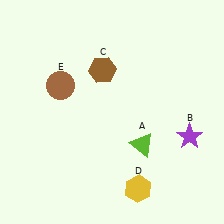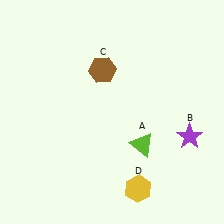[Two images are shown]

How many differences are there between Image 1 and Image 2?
There is 1 difference between the two images.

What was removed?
The brown circle (E) was removed in Image 2.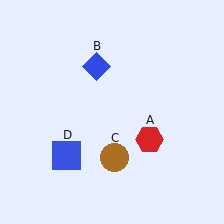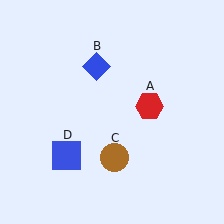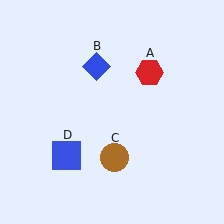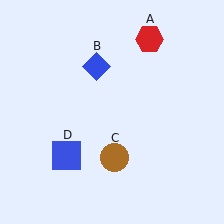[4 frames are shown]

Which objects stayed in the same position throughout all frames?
Blue diamond (object B) and brown circle (object C) and blue square (object D) remained stationary.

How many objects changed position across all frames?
1 object changed position: red hexagon (object A).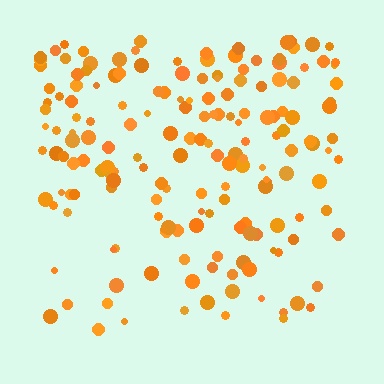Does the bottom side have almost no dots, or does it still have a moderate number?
Still a moderate number, just noticeably fewer than the top.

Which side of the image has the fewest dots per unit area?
The bottom.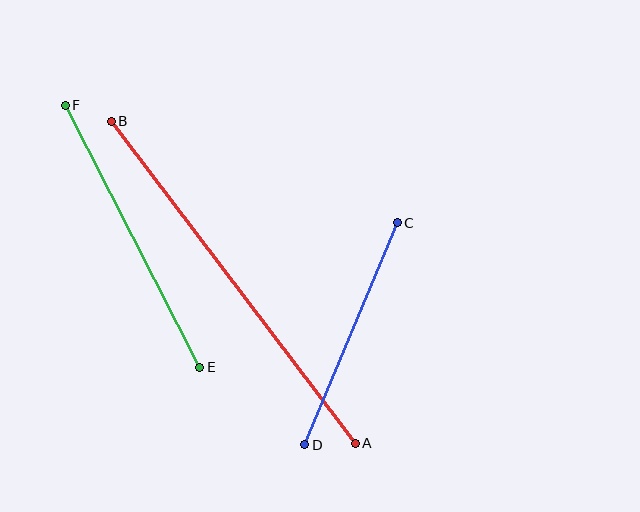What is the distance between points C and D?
The distance is approximately 240 pixels.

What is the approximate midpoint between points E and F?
The midpoint is at approximately (133, 236) pixels.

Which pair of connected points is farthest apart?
Points A and B are farthest apart.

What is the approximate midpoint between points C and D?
The midpoint is at approximately (351, 334) pixels.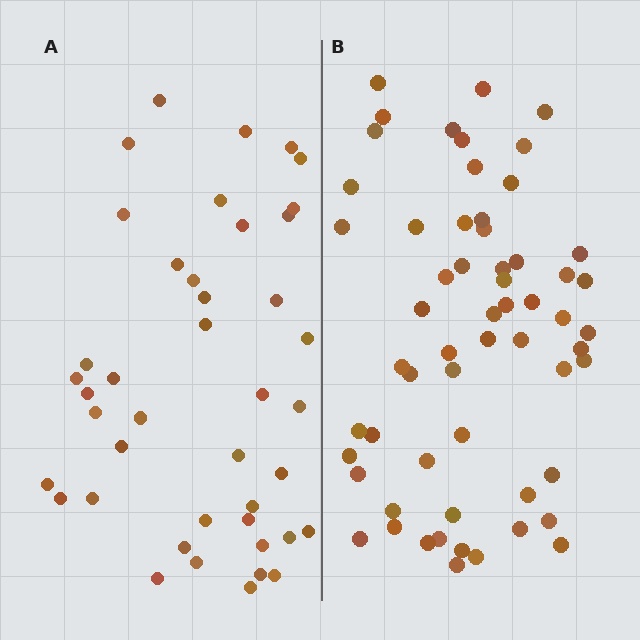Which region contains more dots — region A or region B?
Region B (the right region) has more dots.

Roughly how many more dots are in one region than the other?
Region B has approximately 15 more dots than region A.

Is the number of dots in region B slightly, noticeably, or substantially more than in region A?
Region B has noticeably more, but not dramatically so. The ratio is roughly 1.4 to 1.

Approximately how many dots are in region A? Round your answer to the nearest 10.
About 40 dots. (The exact count is 42, which rounds to 40.)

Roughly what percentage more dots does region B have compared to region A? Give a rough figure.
About 40% more.